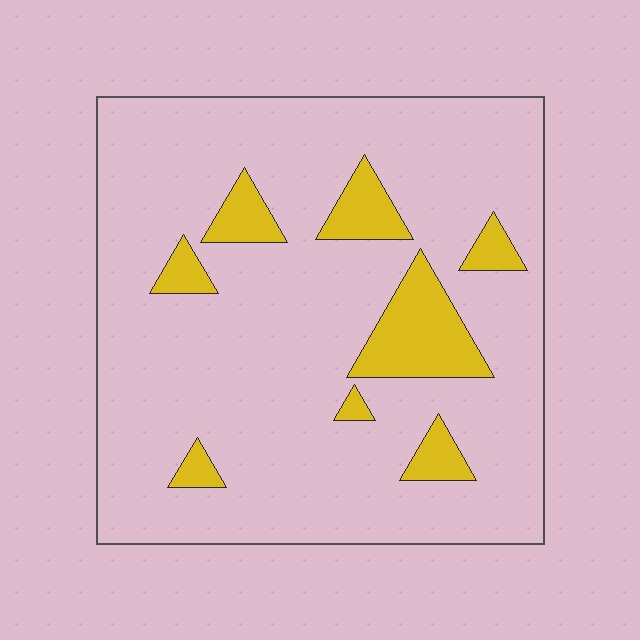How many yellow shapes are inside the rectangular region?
8.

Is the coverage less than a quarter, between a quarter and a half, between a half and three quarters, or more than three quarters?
Less than a quarter.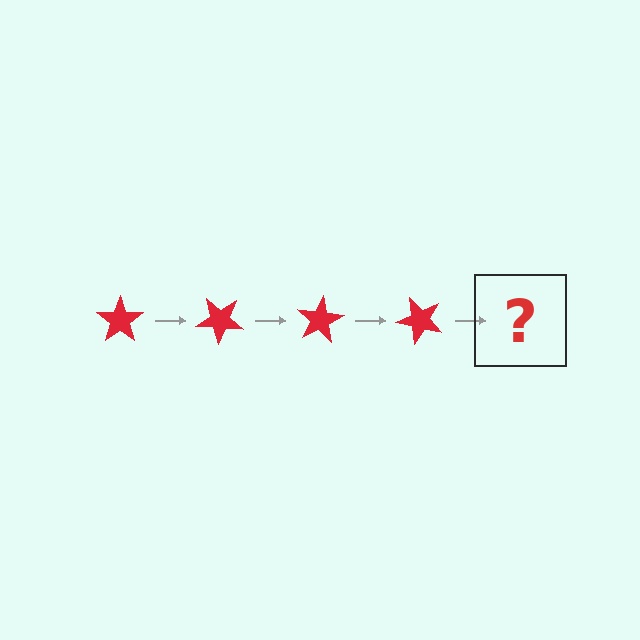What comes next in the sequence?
The next element should be a red star rotated 160 degrees.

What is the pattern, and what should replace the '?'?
The pattern is that the star rotates 40 degrees each step. The '?' should be a red star rotated 160 degrees.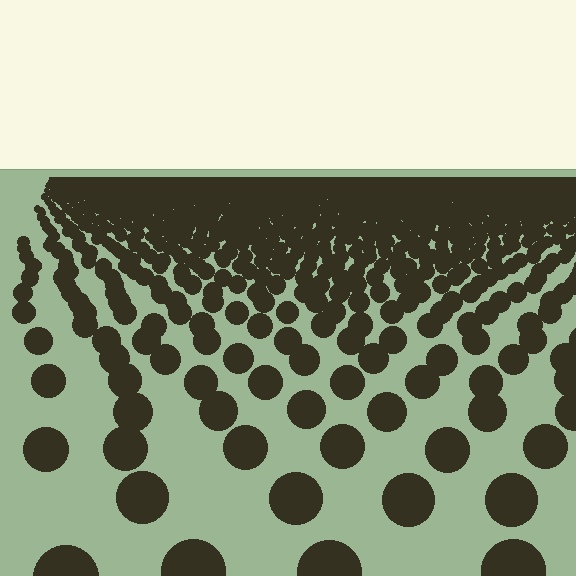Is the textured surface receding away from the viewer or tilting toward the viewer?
The surface is receding away from the viewer. Texture elements get smaller and denser toward the top.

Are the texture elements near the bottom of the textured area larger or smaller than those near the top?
Larger. Near the bottom, elements are closer to the viewer and appear at a bigger on-screen size.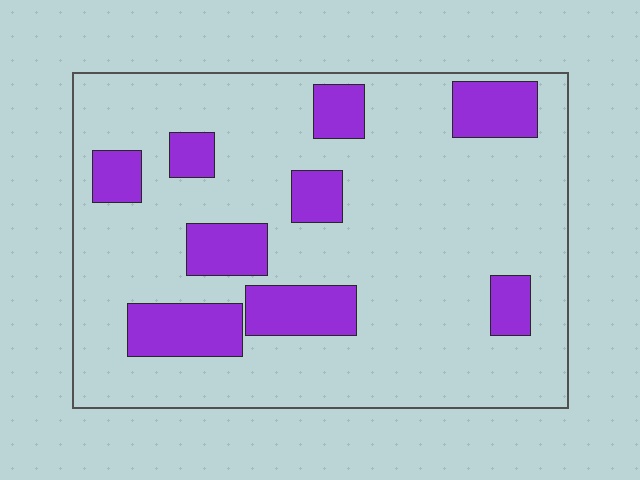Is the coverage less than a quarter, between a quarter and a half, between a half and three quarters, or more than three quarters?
Less than a quarter.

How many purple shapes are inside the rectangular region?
9.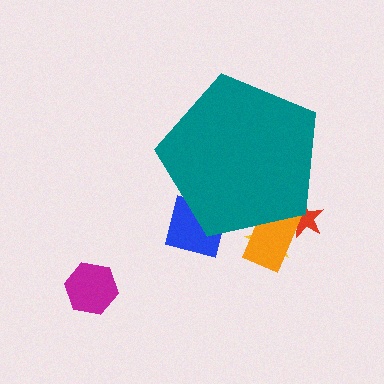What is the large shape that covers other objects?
A teal pentagon.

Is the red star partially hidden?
Yes, the red star is partially hidden behind the teal pentagon.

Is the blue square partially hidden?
Yes, the blue square is partially hidden behind the teal pentagon.